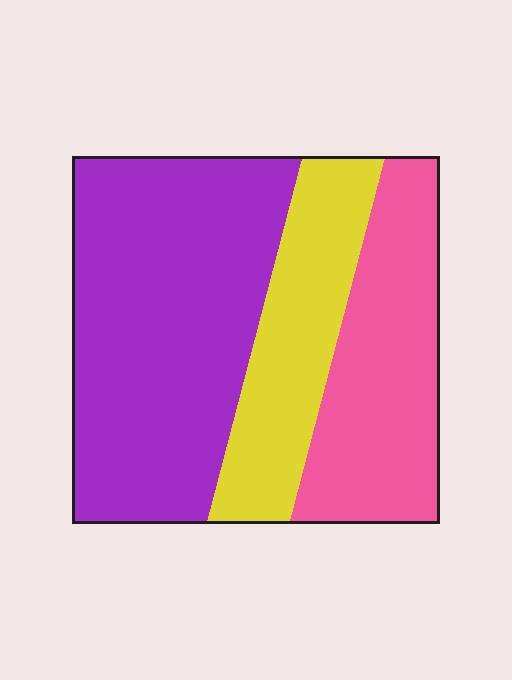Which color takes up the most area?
Purple, at roughly 50%.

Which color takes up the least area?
Yellow, at roughly 20%.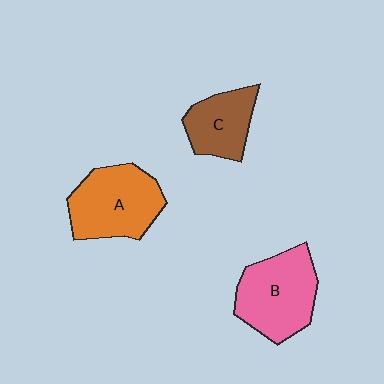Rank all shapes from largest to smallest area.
From largest to smallest: B (pink), A (orange), C (brown).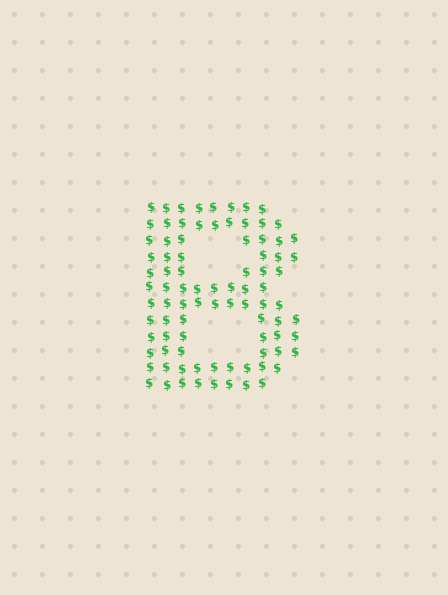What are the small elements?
The small elements are dollar signs.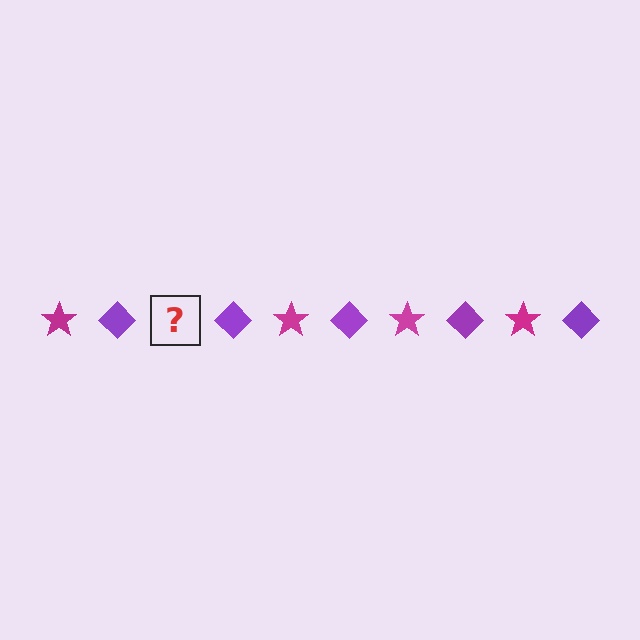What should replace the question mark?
The question mark should be replaced with a magenta star.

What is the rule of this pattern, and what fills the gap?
The rule is that the pattern alternates between magenta star and purple diamond. The gap should be filled with a magenta star.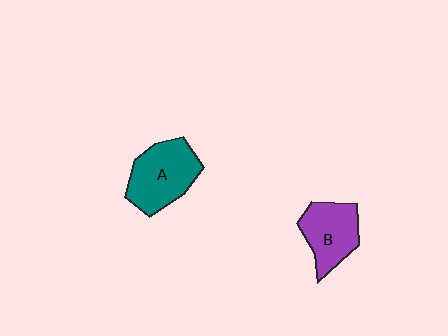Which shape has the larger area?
Shape A (teal).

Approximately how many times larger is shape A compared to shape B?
Approximately 1.2 times.